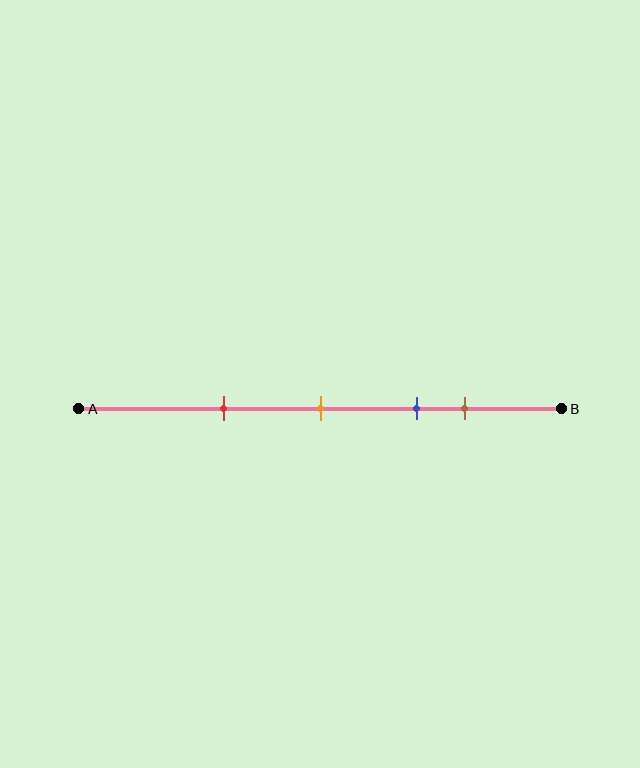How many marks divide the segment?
There are 4 marks dividing the segment.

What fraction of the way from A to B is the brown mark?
The brown mark is approximately 80% (0.8) of the way from A to B.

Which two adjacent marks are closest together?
The blue and brown marks are the closest adjacent pair.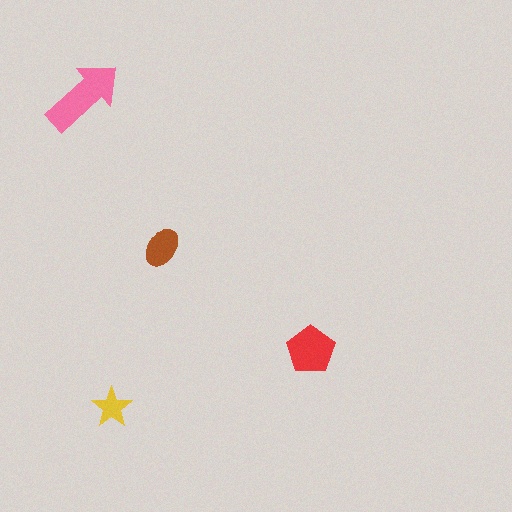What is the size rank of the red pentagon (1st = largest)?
2nd.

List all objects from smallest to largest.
The yellow star, the brown ellipse, the red pentagon, the pink arrow.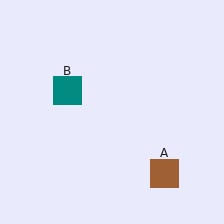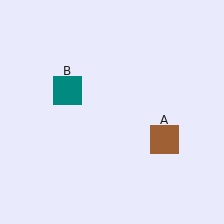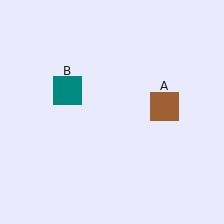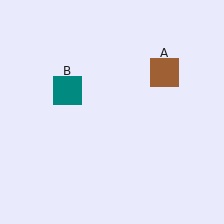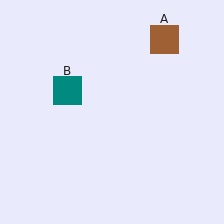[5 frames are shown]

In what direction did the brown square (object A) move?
The brown square (object A) moved up.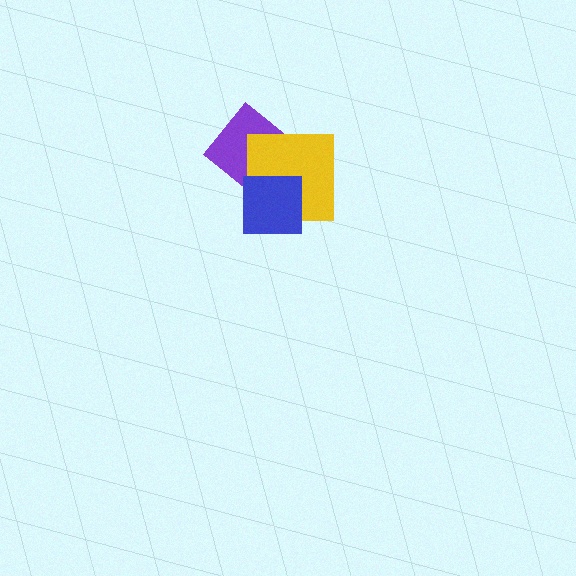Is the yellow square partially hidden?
Yes, it is partially covered by another shape.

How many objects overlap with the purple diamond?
1 object overlaps with the purple diamond.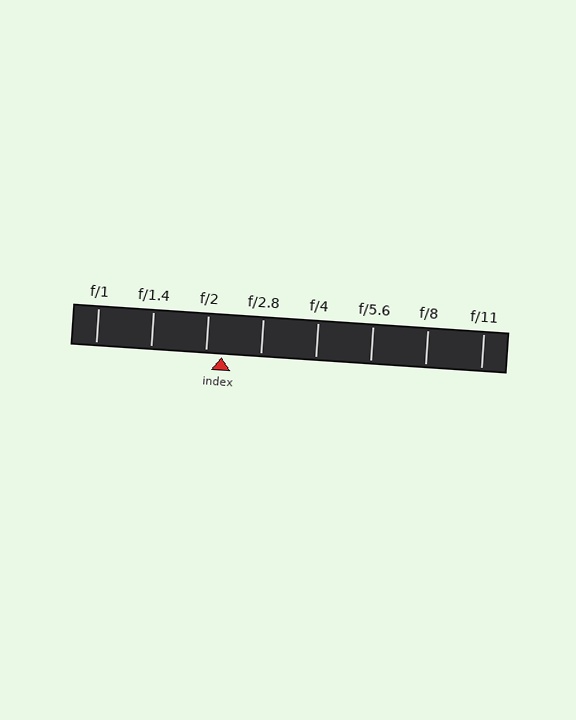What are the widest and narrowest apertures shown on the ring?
The widest aperture shown is f/1 and the narrowest is f/11.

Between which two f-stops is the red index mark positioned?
The index mark is between f/2 and f/2.8.